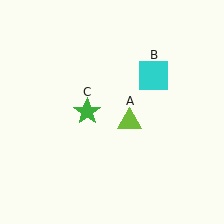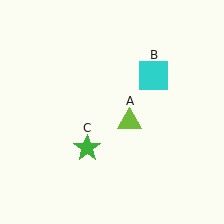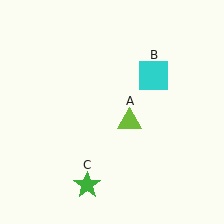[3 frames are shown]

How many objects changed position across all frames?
1 object changed position: green star (object C).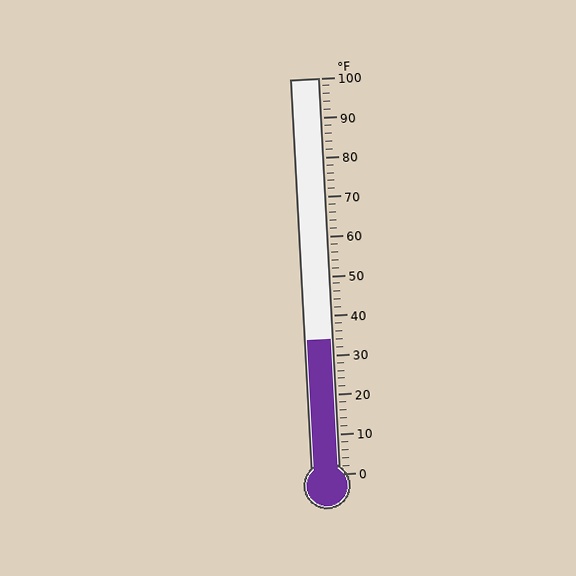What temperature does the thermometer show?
The thermometer shows approximately 34°F.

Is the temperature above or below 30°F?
The temperature is above 30°F.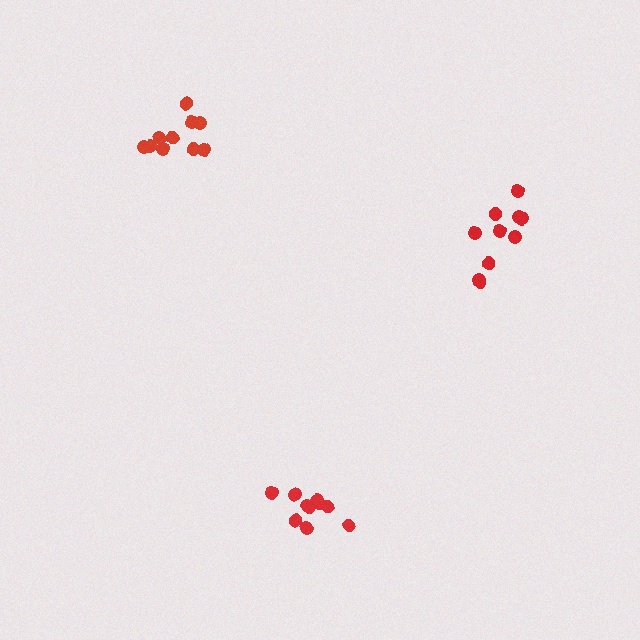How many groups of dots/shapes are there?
There are 3 groups.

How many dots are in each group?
Group 1: 10 dots, Group 2: 10 dots, Group 3: 10 dots (30 total).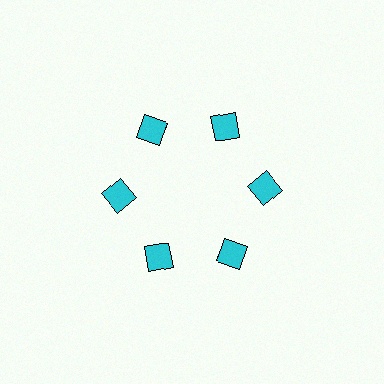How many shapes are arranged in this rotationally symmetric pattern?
There are 6 shapes, arranged in 6 groups of 1.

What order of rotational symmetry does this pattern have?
This pattern has 6-fold rotational symmetry.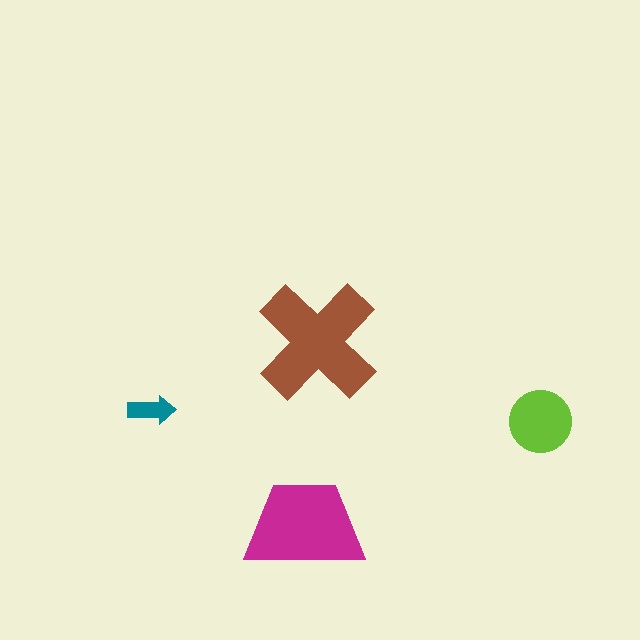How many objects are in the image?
There are 4 objects in the image.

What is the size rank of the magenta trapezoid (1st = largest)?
2nd.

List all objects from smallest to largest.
The teal arrow, the lime circle, the magenta trapezoid, the brown cross.